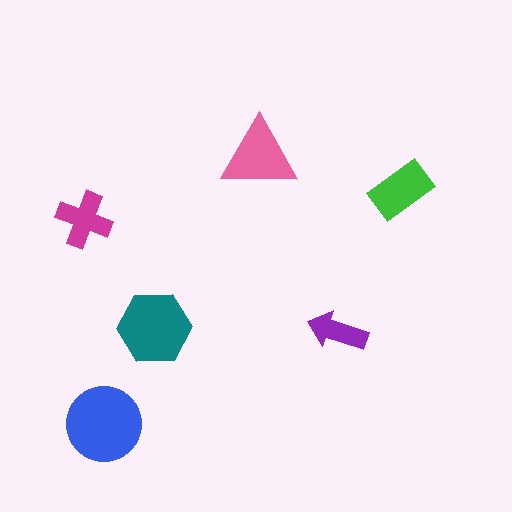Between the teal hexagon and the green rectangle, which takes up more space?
The teal hexagon.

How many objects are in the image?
There are 6 objects in the image.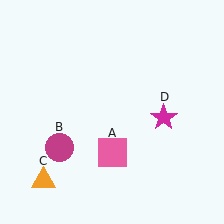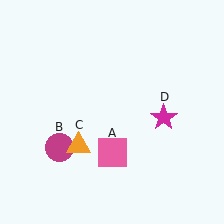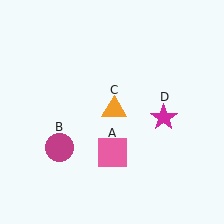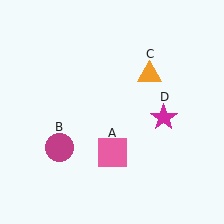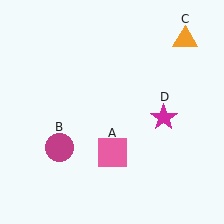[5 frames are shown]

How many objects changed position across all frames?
1 object changed position: orange triangle (object C).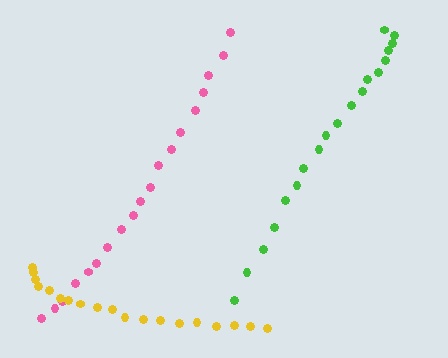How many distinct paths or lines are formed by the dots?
There are 3 distinct paths.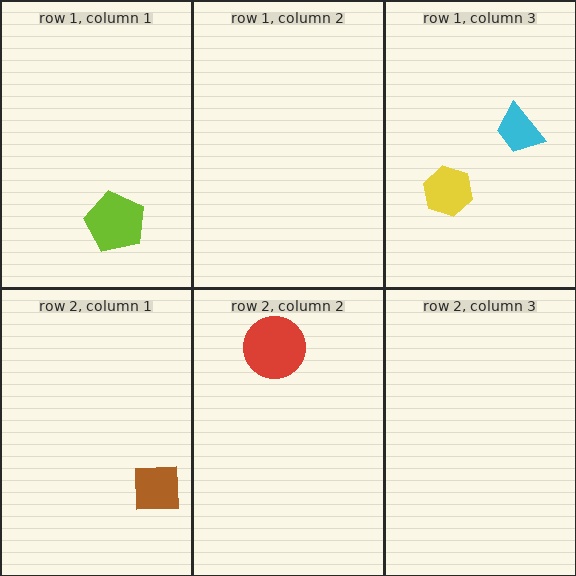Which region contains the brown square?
The row 2, column 1 region.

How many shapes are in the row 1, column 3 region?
2.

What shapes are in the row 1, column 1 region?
The lime pentagon.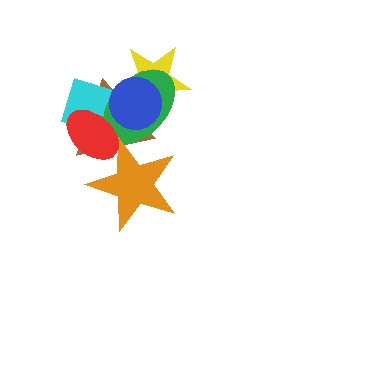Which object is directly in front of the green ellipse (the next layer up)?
The orange star is directly in front of the green ellipse.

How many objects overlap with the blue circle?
4 objects overlap with the blue circle.